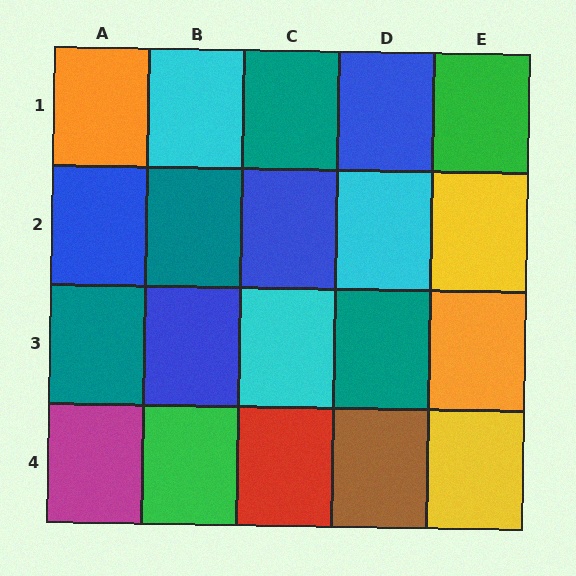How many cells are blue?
4 cells are blue.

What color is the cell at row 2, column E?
Yellow.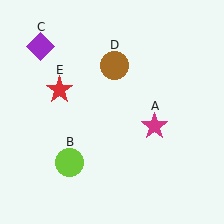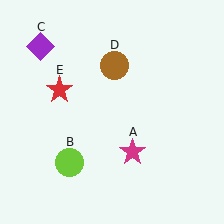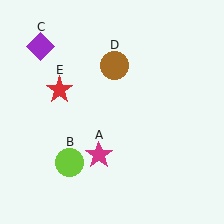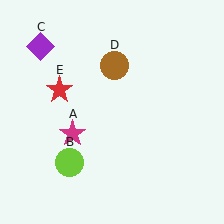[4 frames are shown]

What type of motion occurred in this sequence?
The magenta star (object A) rotated clockwise around the center of the scene.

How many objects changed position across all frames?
1 object changed position: magenta star (object A).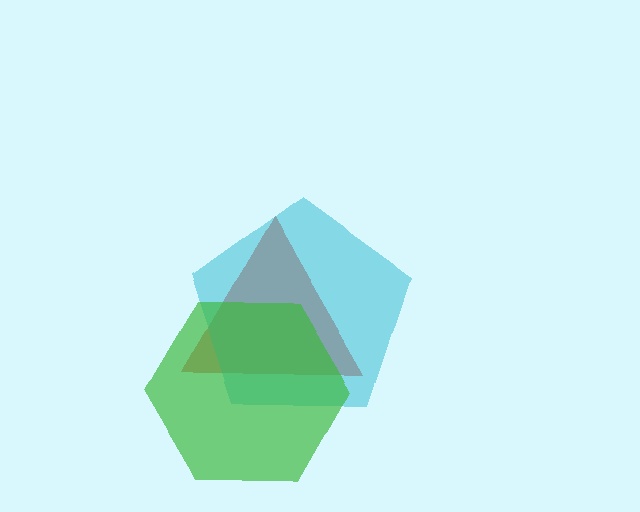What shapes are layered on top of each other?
The layered shapes are: a red triangle, a cyan pentagon, a green hexagon.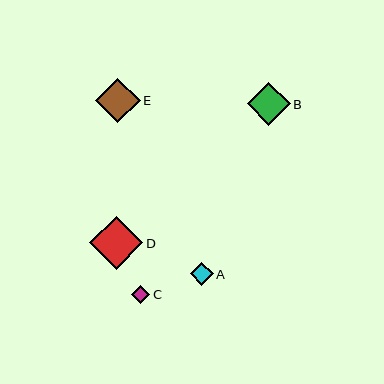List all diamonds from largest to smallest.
From largest to smallest: D, E, B, A, C.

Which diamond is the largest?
Diamond D is the largest with a size of approximately 53 pixels.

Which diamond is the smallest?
Diamond C is the smallest with a size of approximately 18 pixels.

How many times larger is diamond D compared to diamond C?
Diamond D is approximately 2.9 times the size of diamond C.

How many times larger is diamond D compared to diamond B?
Diamond D is approximately 1.3 times the size of diamond B.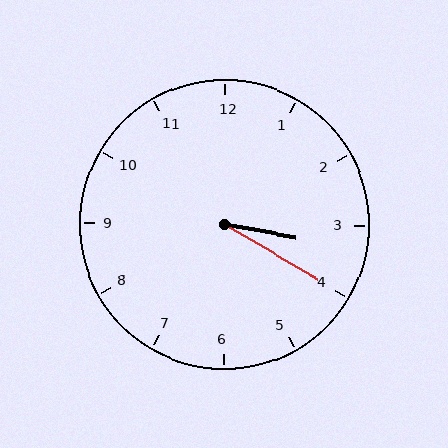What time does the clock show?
3:20.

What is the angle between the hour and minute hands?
Approximately 20 degrees.